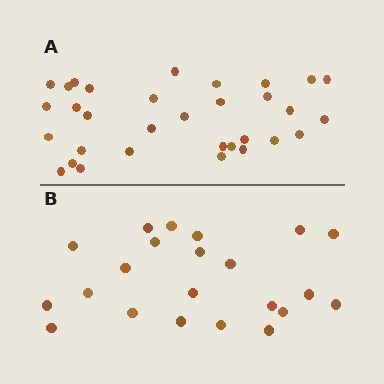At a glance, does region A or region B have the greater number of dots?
Region A (the top region) has more dots.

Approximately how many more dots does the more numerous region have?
Region A has roughly 10 or so more dots than region B.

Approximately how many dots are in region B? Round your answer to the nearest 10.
About 20 dots. (The exact count is 22, which rounds to 20.)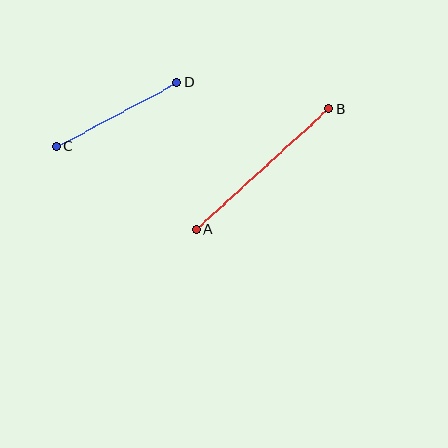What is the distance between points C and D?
The distance is approximately 137 pixels.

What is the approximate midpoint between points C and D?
The midpoint is at approximately (117, 114) pixels.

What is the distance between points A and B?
The distance is approximately 179 pixels.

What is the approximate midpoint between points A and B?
The midpoint is at approximately (263, 169) pixels.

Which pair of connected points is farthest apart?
Points A and B are farthest apart.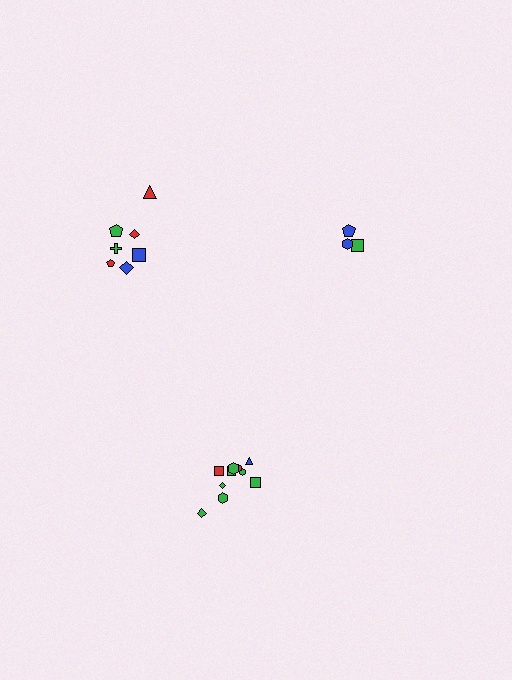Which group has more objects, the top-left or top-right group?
The top-left group.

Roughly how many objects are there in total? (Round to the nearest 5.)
Roughly 20 objects in total.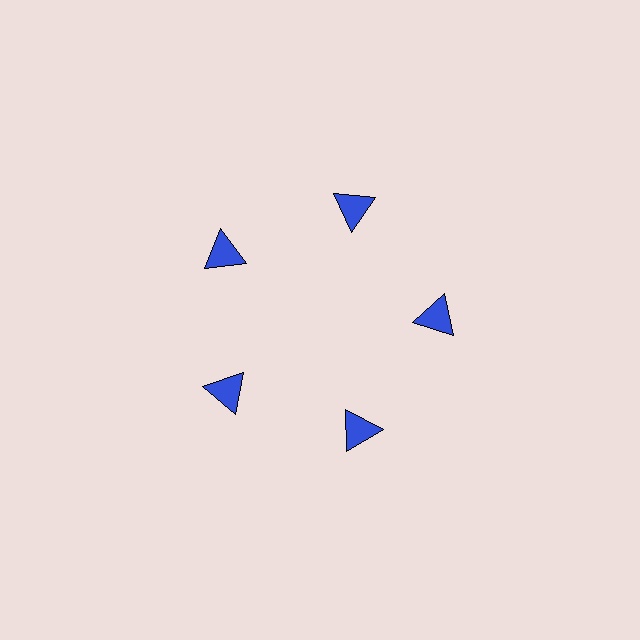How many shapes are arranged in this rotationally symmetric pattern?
There are 5 shapes, arranged in 5 groups of 1.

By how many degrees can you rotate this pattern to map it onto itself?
The pattern maps onto itself every 72 degrees of rotation.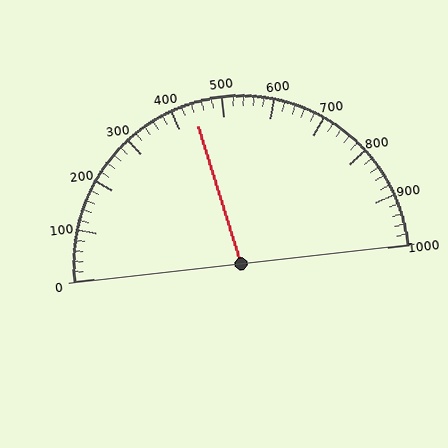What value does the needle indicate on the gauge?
The needle indicates approximately 440.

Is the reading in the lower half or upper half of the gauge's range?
The reading is in the lower half of the range (0 to 1000).